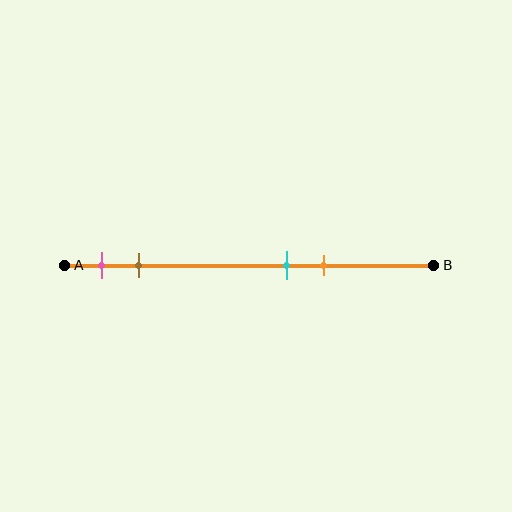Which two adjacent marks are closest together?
The cyan and orange marks are the closest adjacent pair.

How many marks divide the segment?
There are 4 marks dividing the segment.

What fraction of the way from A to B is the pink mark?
The pink mark is approximately 10% (0.1) of the way from A to B.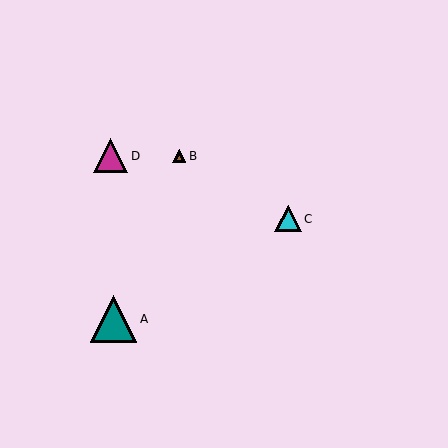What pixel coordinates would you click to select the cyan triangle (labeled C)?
Click at (288, 219) to select the cyan triangle C.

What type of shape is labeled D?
Shape D is a magenta triangle.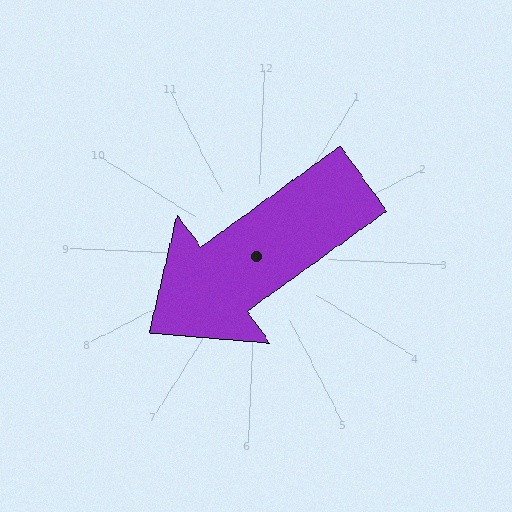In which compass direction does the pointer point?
Southwest.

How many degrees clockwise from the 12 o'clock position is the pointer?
Approximately 232 degrees.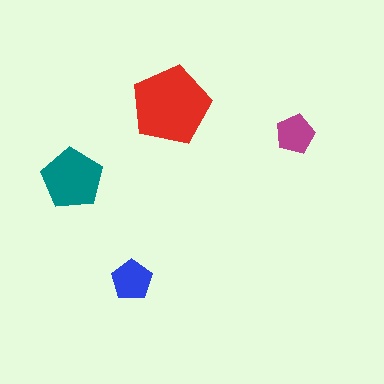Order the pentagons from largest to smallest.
the red one, the teal one, the blue one, the magenta one.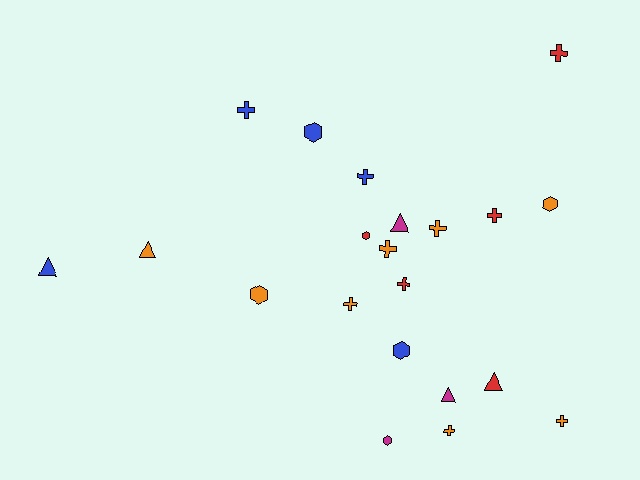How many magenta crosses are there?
There are no magenta crosses.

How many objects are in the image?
There are 21 objects.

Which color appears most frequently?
Orange, with 8 objects.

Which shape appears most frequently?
Cross, with 10 objects.